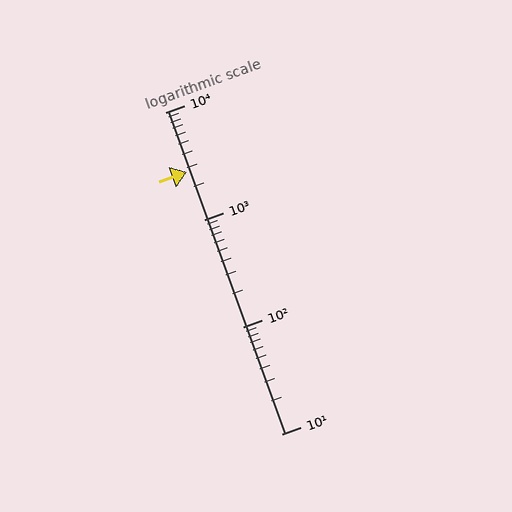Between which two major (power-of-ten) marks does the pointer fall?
The pointer is between 1000 and 10000.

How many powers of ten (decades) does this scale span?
The scale spans 3 decades, from 10 to 10000.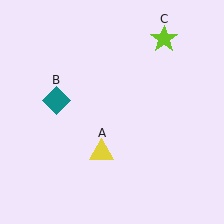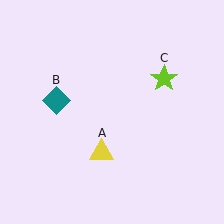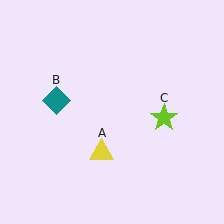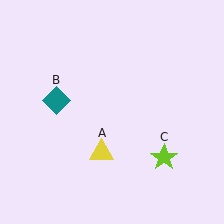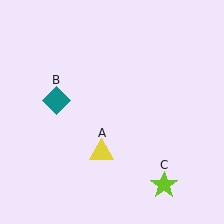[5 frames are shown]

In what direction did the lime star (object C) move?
The lime star (object C) moved down.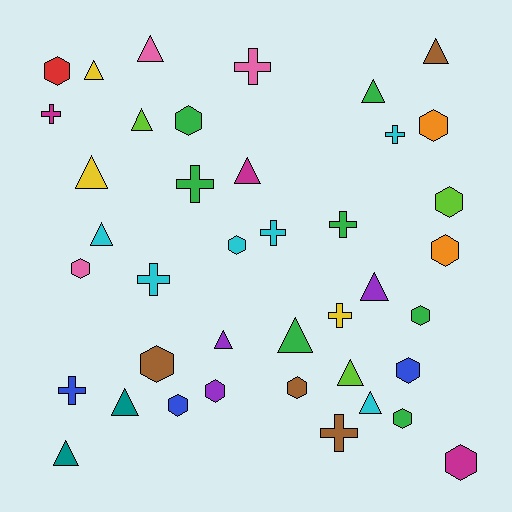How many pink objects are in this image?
There are 3 pink objects.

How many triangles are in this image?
There are 15 triangles.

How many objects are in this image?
There are 40 objects.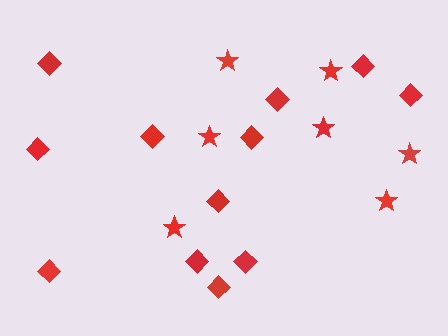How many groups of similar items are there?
There are 2 groups: one group of diamonds (12) and one group of stars (7).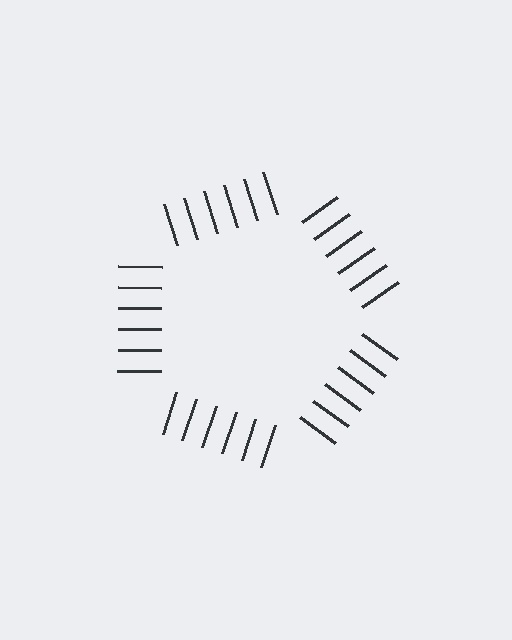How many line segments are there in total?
30 — 6 along each of the 5 edges.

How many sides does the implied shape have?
5 sides — the line-ends trace a pentagon.